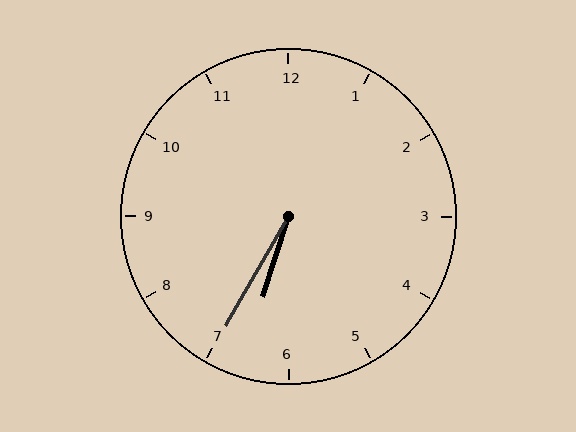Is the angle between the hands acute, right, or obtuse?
It is acute.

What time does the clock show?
6:35.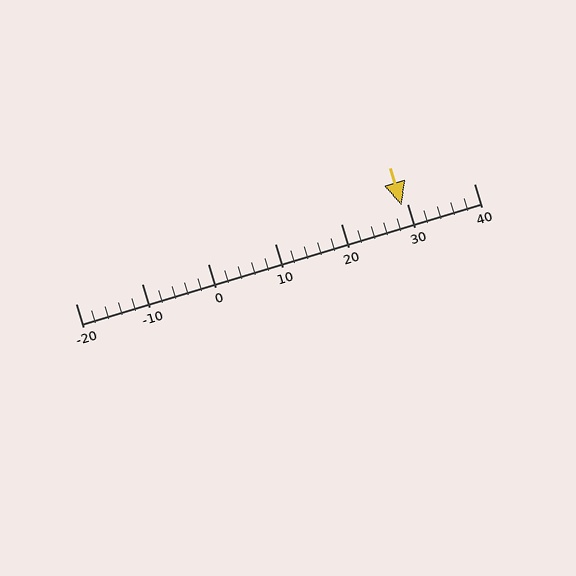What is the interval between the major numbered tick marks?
The major tick marks are spaced 10 units apart.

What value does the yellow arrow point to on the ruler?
The yellow arrow points to approximately 29.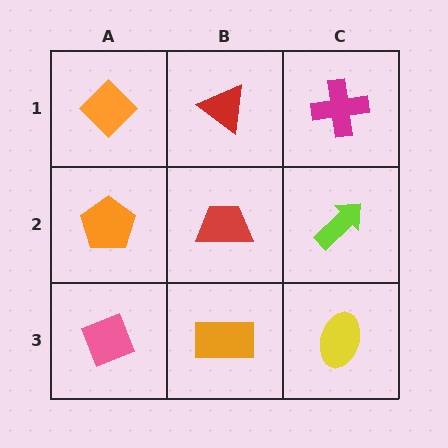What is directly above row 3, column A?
An orange pentagon.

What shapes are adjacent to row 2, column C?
A magenta cross (row 1, column C), a yellow ellipse (row 3, column C), a red trapezoid (row 2, column B).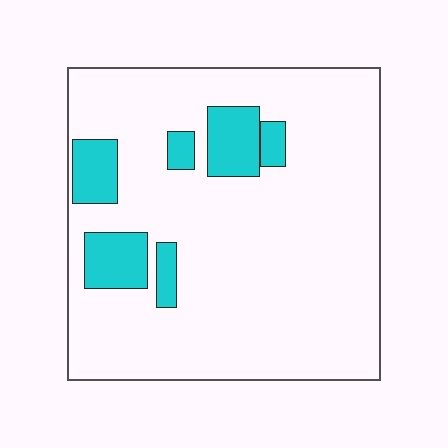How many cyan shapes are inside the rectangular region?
6.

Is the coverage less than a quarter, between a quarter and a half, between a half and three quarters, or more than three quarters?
Less than a quarter.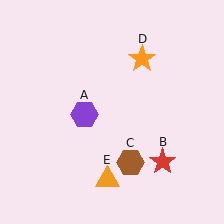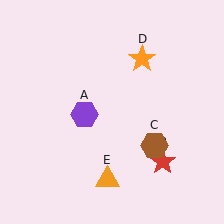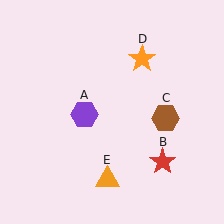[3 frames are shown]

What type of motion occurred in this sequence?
The brown hexagon (object C) rotated counterclockwise around the center of the scene.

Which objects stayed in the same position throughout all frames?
Purple hexagon (object A) and red star (object B) and orange star (object D) and orange triangle (object E) remained stationary.